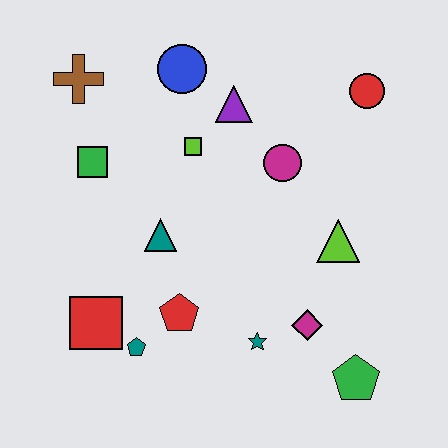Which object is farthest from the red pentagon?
The red circle is farthest from the red pentagon.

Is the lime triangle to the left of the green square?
No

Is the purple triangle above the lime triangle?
Yes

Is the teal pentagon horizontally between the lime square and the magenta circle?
No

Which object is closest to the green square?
The brown cross is closest to the green square.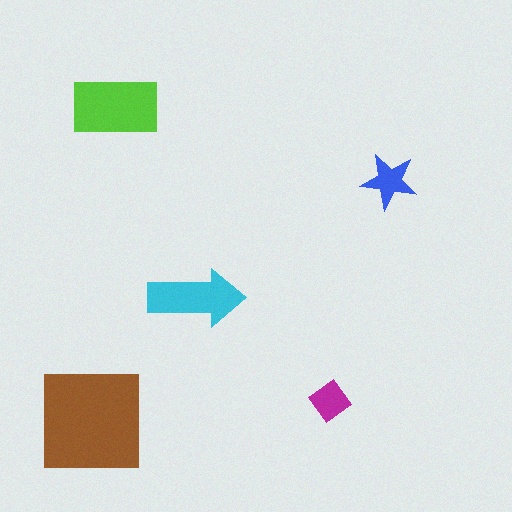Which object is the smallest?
The magenta diamond.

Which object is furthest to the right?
The blue star is rightmost.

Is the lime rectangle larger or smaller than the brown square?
Smaller.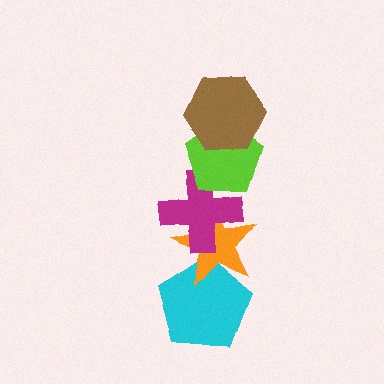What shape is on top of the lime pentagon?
The brown hexagon is on top of the lime pentagon.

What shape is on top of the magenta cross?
The lime pentagon is on top of the magenta cross.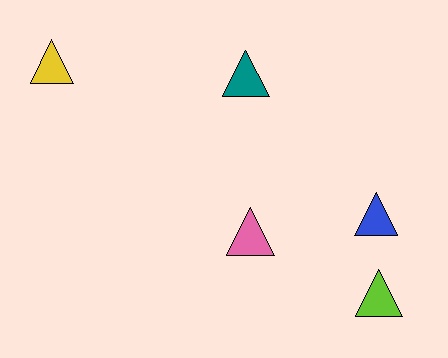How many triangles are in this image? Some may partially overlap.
There are 5 triangles.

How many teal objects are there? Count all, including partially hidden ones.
There is 1 teal object.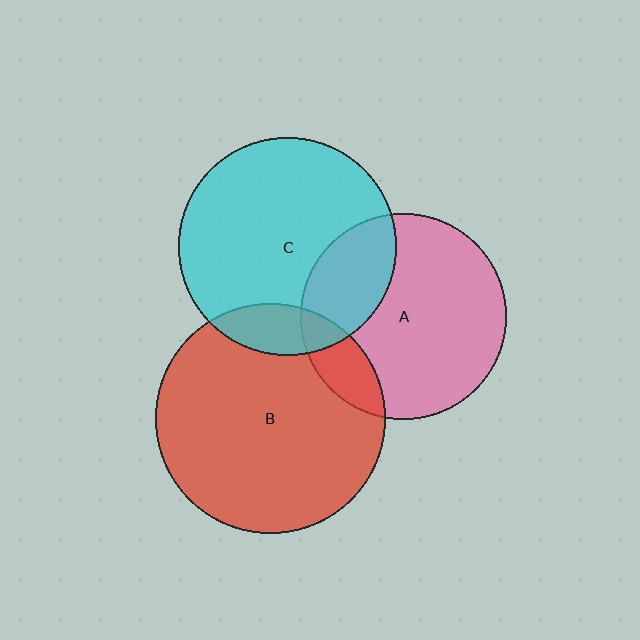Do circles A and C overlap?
Yes.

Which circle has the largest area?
Circle B (red).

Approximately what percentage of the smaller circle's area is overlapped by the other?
Approximately 25%.